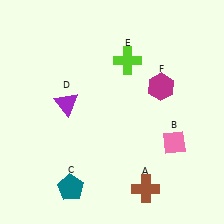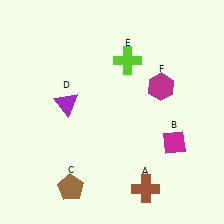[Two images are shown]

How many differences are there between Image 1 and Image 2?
There are 2 differences between the two images.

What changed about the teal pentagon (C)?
In Image 1, C is teal. In Image 2, it changed to brown.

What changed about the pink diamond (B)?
In Image 1, B is pink. In Image 2, it changed to magenta.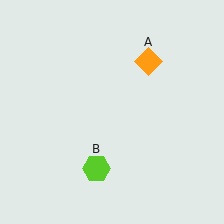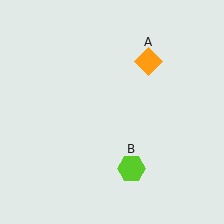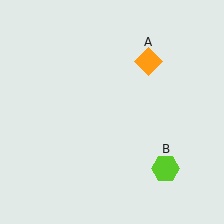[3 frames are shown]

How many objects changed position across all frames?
1 object changed position: lime hexagon (object B).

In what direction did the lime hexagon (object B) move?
The lime hexagon (object B) moved right.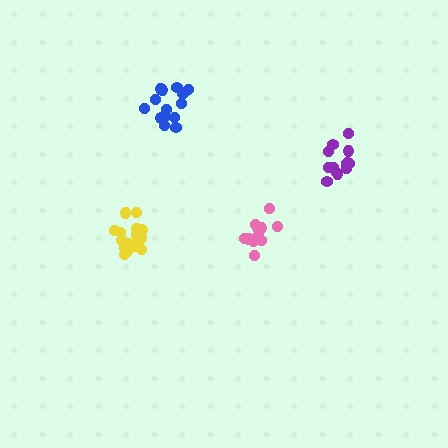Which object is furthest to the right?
The purple cluster is rightmost.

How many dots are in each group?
Group 1: 13 dots, Group 2: 16 dots, Group 3: 17 dots, Group 4: 12 dots (58 total).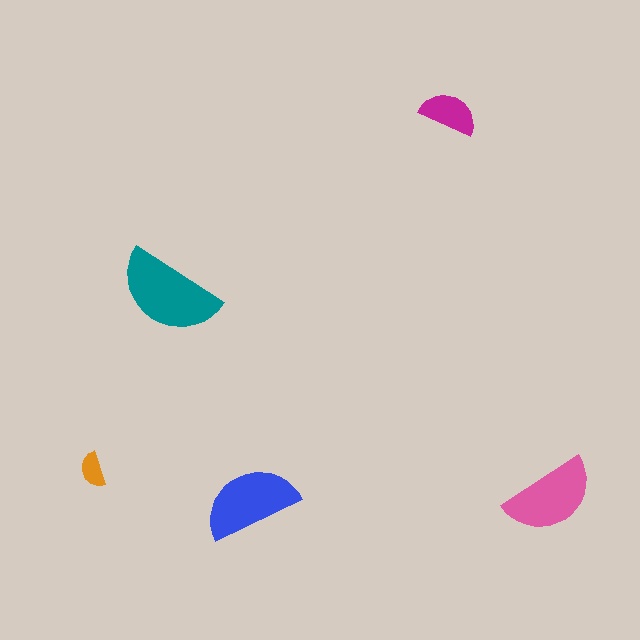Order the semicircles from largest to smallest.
the teal one, the blue one, the pink one, the magenta one, the orange one.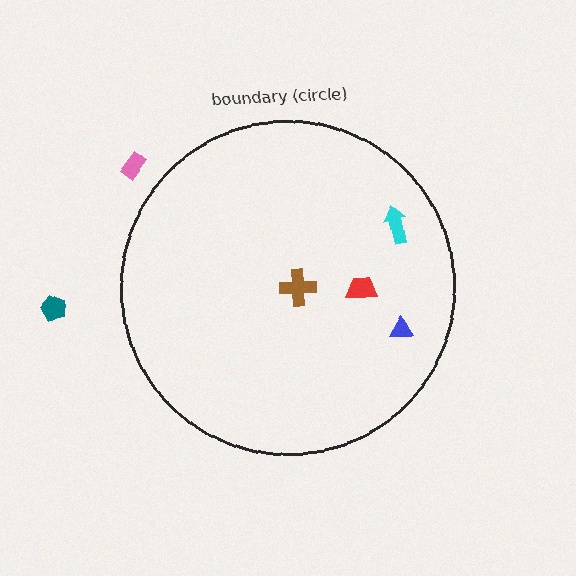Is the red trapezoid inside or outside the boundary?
Inside.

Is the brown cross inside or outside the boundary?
Inside.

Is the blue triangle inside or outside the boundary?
Inside.